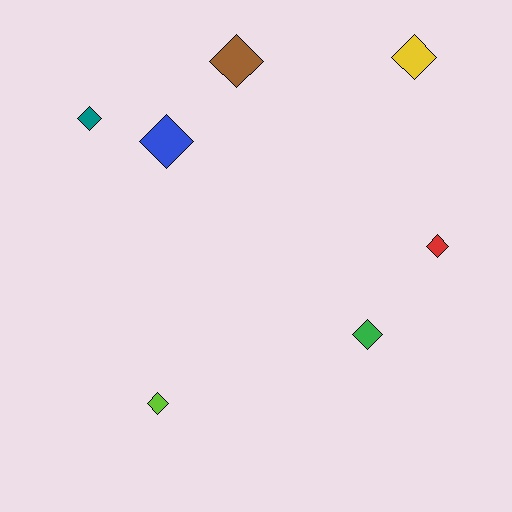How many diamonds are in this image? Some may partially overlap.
There are 7 diamonds.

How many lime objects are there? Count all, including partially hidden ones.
There is 1 lime object.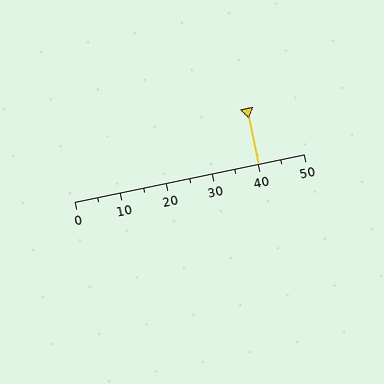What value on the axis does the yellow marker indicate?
The marker indicates approximately 40.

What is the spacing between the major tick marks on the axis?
The major ticks are spaced 10 apart.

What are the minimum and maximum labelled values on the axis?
The axis runs from 0 to 50.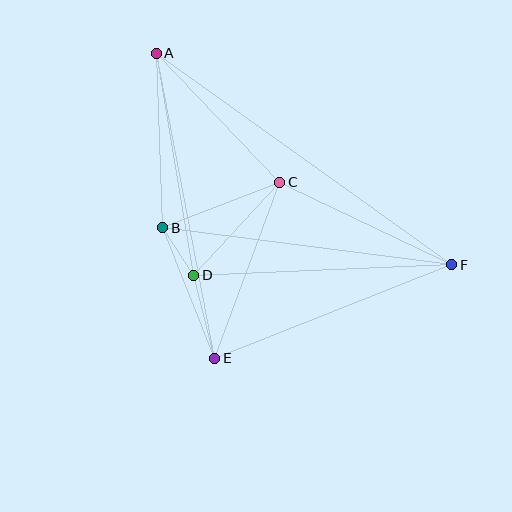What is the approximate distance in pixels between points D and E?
The distance between D and E is approximately 85 pixels.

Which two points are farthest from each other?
Points A and F are farthest from each other.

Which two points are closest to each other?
Points B and D are closest to each other.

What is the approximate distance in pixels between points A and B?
The distance between A and B is approximately 175 pixels.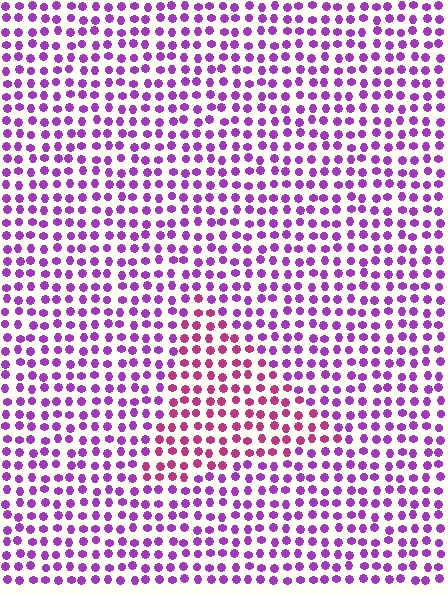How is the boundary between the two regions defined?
The boundary is defined purely by a slight shift in hue (about 38 degrees). Spacing, size, and orientation are identical on both sides.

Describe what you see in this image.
The image is filled with small purple elements in a uniform arrangement. A triangle-shaped region is visible where the elements are tinted to a slightly different hue, forming a subtle color boundary.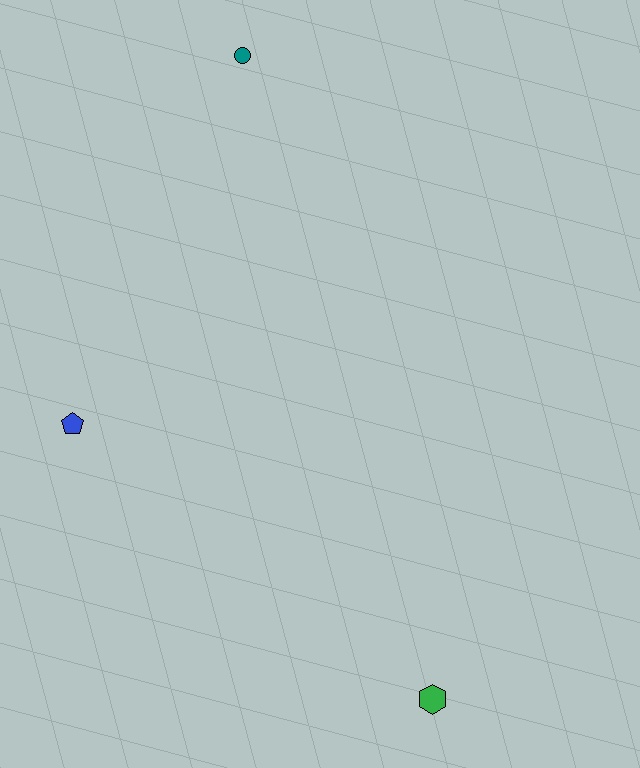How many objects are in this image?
There are 3 objects.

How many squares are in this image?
There are no squares.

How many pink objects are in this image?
There are no pink objects.